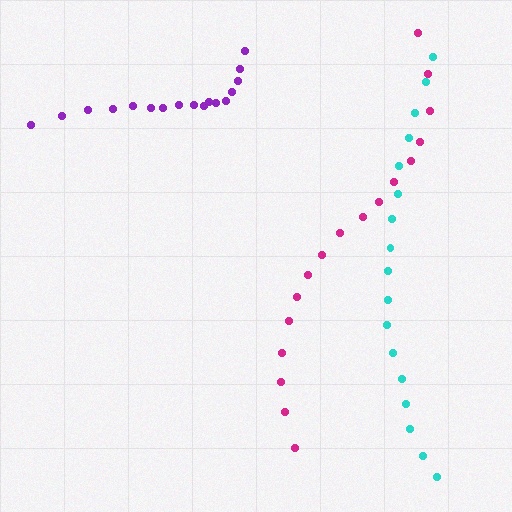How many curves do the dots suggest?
There are 3 distinct paths.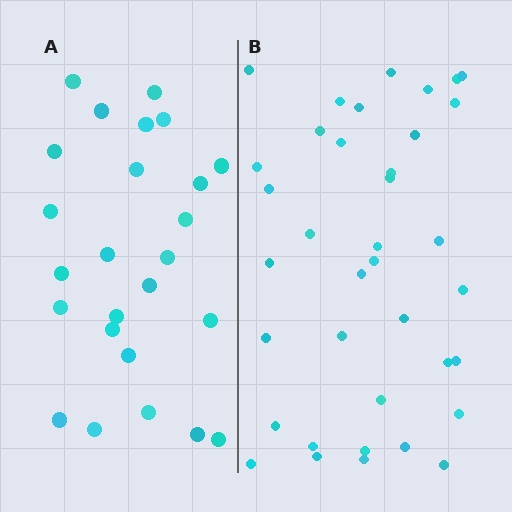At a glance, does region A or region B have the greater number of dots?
Region B (the right region) has more dots.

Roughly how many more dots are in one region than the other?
Region B has roughly 12 or so more dots than region A.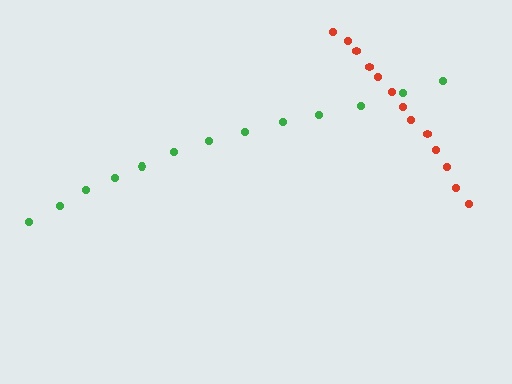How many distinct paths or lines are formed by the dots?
There are 2 distinct paths.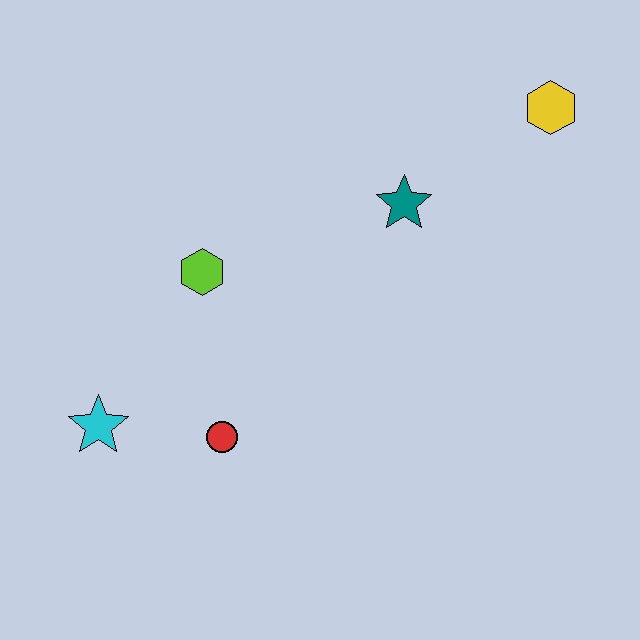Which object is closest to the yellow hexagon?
The teal star is closest to the yellow hexagon.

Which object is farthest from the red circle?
The yellow hexagon is farthest from the red circle.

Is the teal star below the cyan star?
No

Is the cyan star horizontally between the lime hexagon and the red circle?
No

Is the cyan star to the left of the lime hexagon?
Yes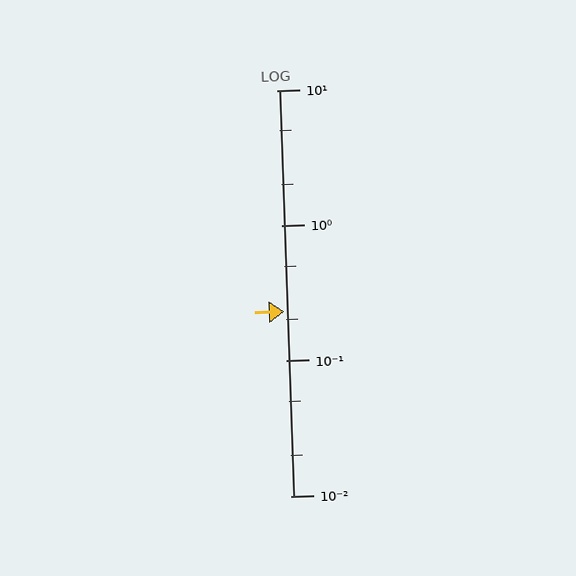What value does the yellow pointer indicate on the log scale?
The pointer indicates approximately 0.23.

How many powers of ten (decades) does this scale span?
The scale spans 3 decades, from 0.01 to 10.